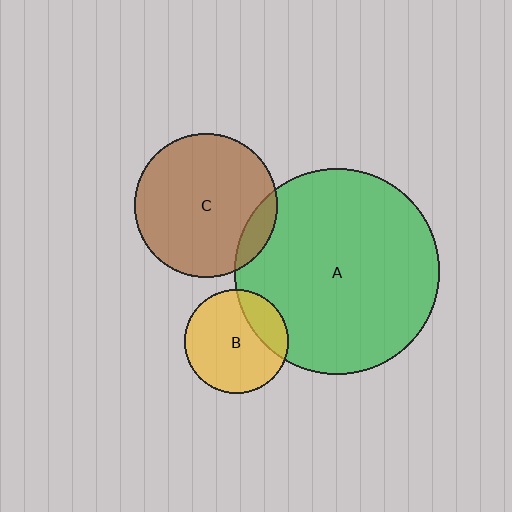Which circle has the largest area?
Circle A (green).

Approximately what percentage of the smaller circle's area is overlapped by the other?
Approximately 10%.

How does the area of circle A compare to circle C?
Approximately 2.0 times.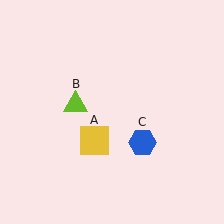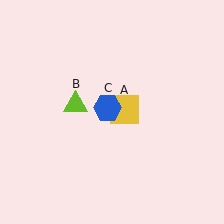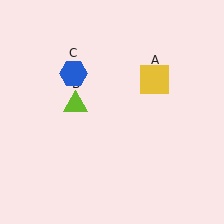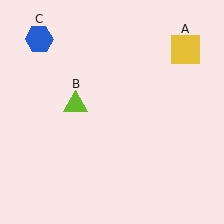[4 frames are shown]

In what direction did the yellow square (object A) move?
The yellow square (object A) moved up and to the right.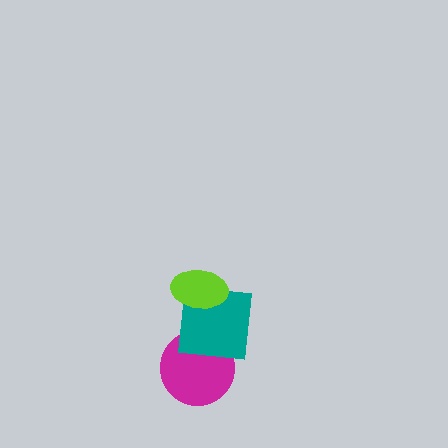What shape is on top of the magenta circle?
The teal square is on top of the magenta circle.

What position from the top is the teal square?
The teal square is 2nd from the top.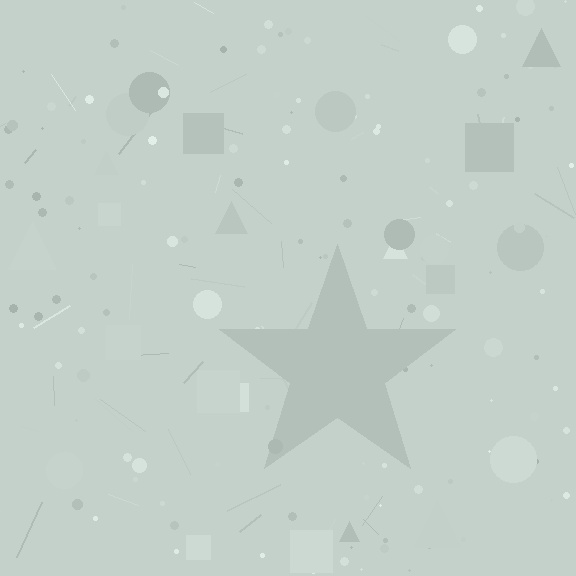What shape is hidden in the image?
A star is hidden in the image.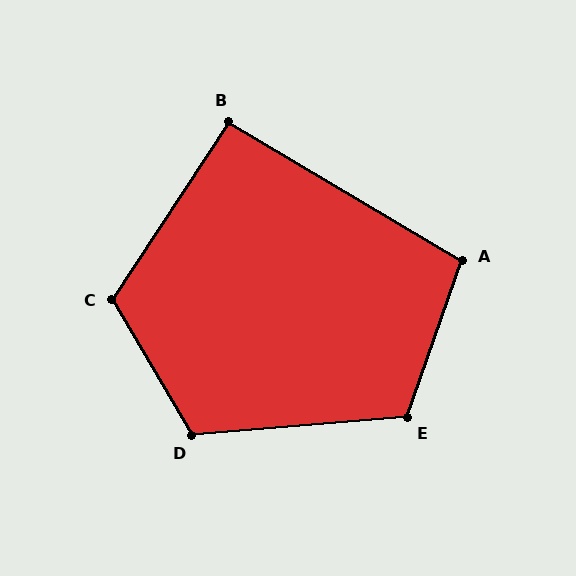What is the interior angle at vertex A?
Approximately 101 degrees (obtuse).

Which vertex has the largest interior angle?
C, at approximately 117 degrees.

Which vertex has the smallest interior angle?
B, at approximately 93 degrees.